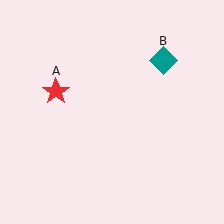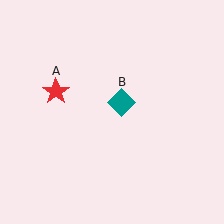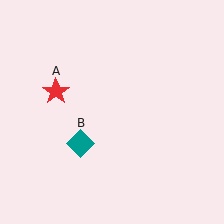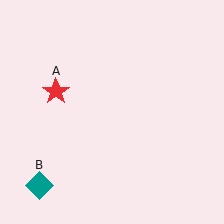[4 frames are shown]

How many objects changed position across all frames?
1 object changed position: teal diamond (object B).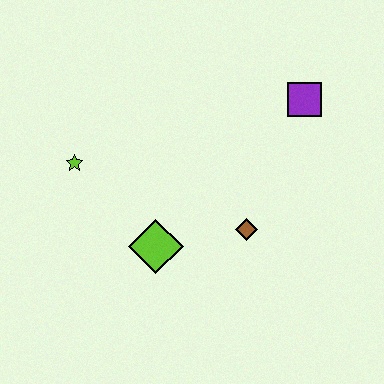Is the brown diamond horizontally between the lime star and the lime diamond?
No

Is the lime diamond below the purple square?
Yes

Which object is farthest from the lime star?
The purple square is farthest from the lime star.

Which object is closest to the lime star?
The lime diamond is closest to the lime star.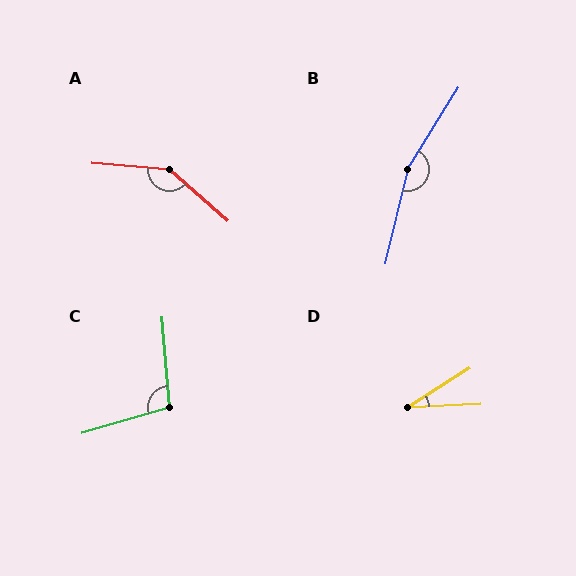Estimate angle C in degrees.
Approximately 101 degrees.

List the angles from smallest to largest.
D (30°), C (101°), A (144°), B (162°).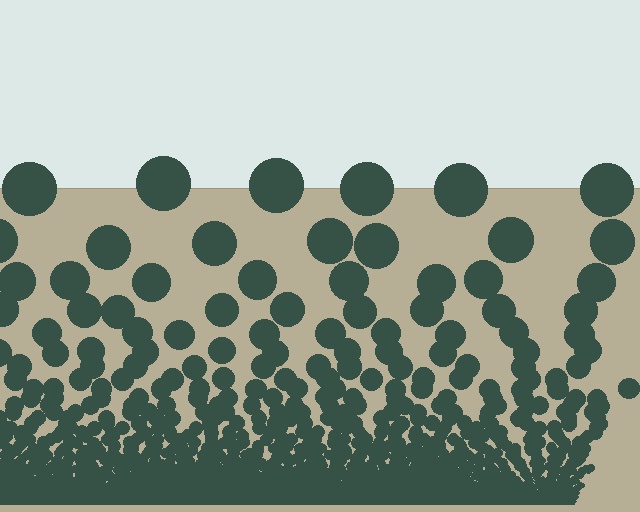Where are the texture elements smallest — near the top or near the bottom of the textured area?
Near the bottom.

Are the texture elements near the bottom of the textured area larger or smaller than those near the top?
Smaller. The gradient is inverted — elements near the bottom are smaller and denser.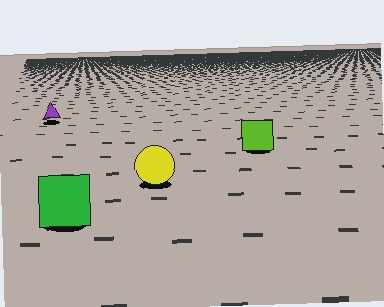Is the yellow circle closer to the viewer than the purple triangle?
Yes. The yellow circle is closer — you can tell from the texture gradient: the ground texture is coarser near it.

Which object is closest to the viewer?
The green square is closest. The texture marks near it are larger and more spread out.